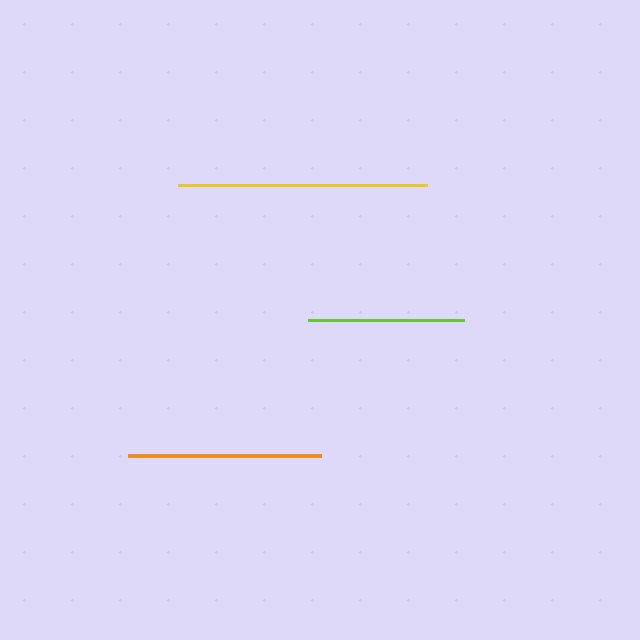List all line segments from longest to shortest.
From longest to shortest: yellow, orange, lime.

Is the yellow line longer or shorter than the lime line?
The yellow line is longer than the lime line.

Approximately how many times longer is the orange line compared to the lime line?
The orange line is approximately 1.2 times the length of the lime line.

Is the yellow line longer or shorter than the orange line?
The yellow line is longer than the orange line.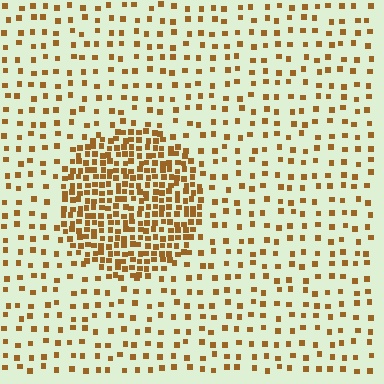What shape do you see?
I see a circle.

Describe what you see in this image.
The image contains small brown elements arranged at two different densities. A circle-shaped region is visible where the elements are more densely packed than the surrounding area.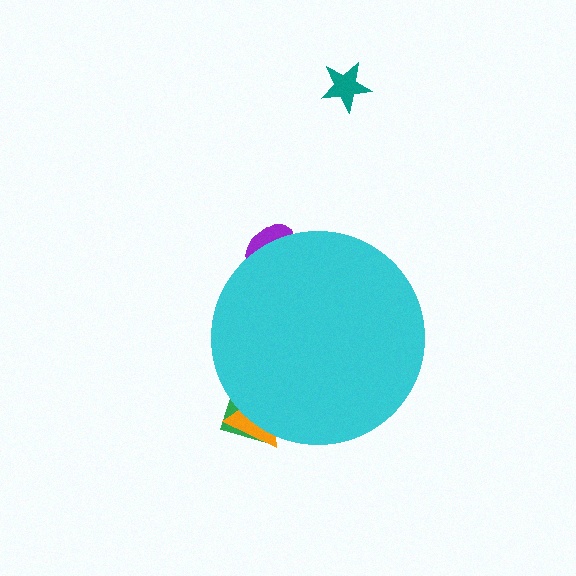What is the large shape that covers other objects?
A cyan circle.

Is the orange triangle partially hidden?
Yes, the orange triangle is partially hidden behind the cyan circle.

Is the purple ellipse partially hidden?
Yes, the purple ellipse is partially hidden behind the cyan circle.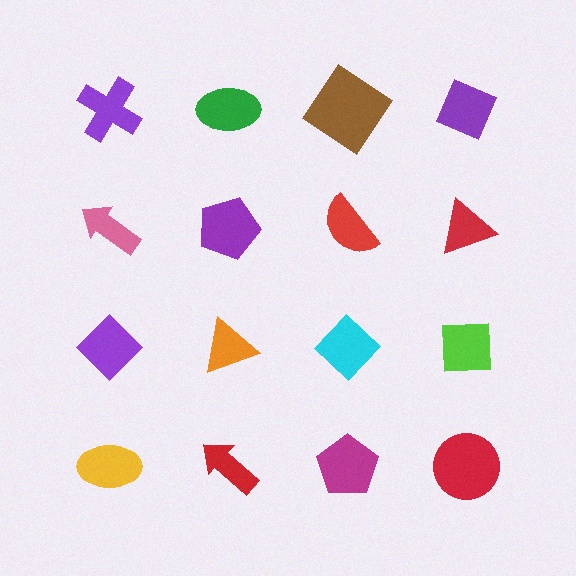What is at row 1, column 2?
A green ellipse.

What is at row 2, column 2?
A purple pentagon.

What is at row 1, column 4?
A purple diamond.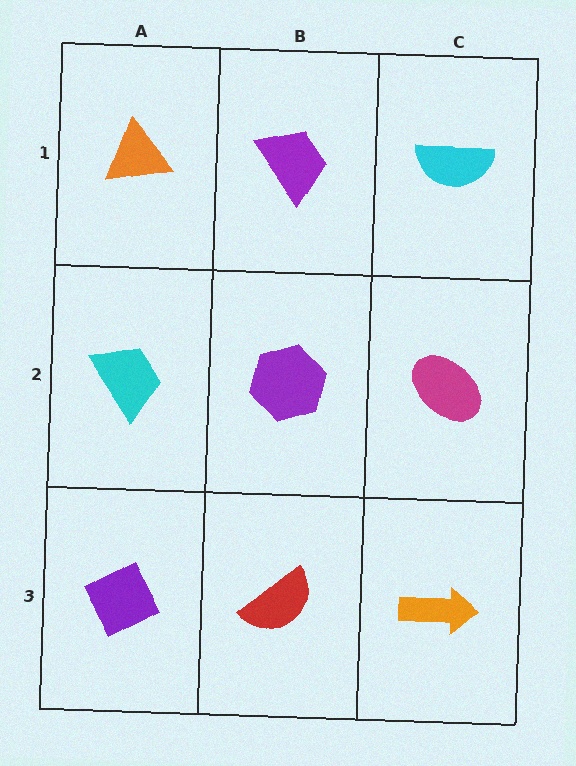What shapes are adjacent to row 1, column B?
A purple hexagon (row 2, column B), an orange triangle (row 1, column A), a cyan semicircle (row 1, column C).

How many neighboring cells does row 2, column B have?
4.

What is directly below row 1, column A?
A cyan trapezoid.